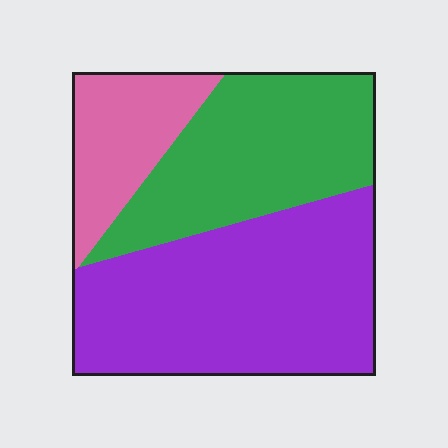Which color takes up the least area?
Pink, at roughly 15%.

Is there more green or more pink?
Green.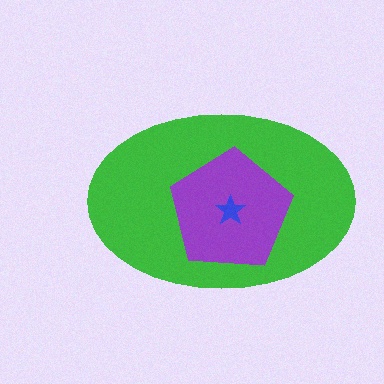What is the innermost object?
The blue star.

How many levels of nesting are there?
3.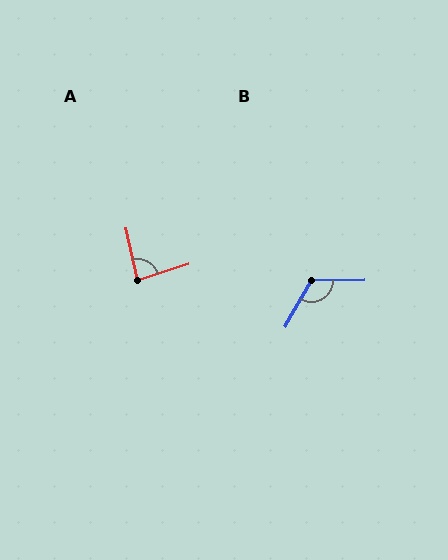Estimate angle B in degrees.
Approximately 120 degrees.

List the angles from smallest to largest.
A (85°), B (120°).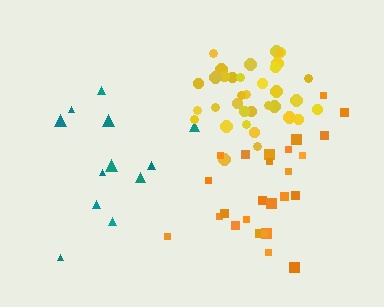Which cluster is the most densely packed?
Yellow.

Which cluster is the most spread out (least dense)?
Teal.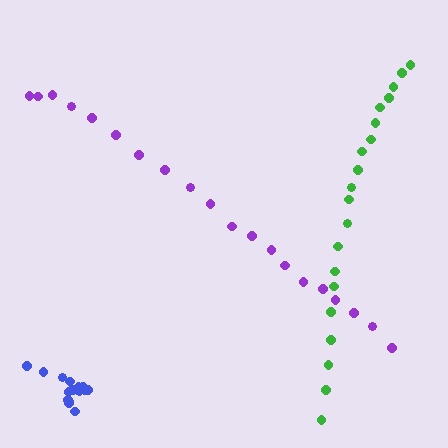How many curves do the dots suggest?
There are 3 distinct paths.